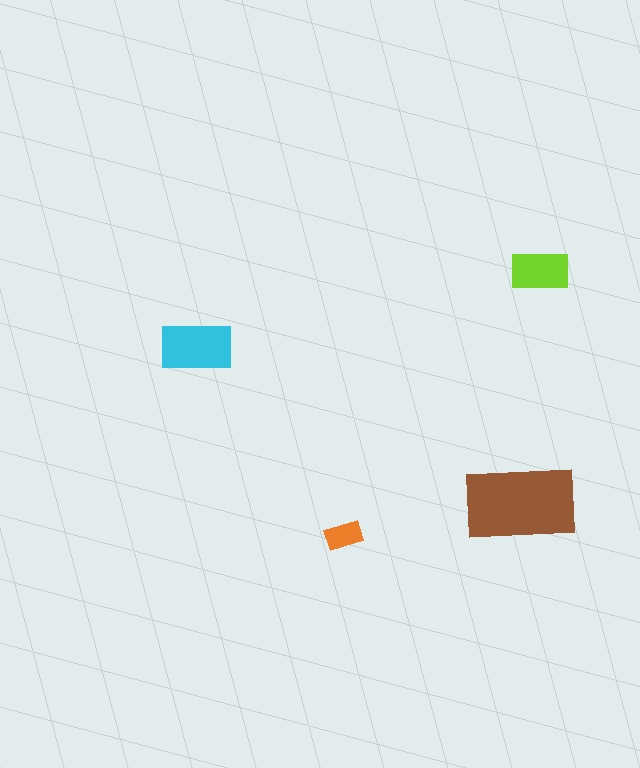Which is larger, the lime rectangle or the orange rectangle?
The lime one.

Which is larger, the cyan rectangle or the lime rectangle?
The cyan one.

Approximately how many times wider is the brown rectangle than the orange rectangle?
About 3 times wider.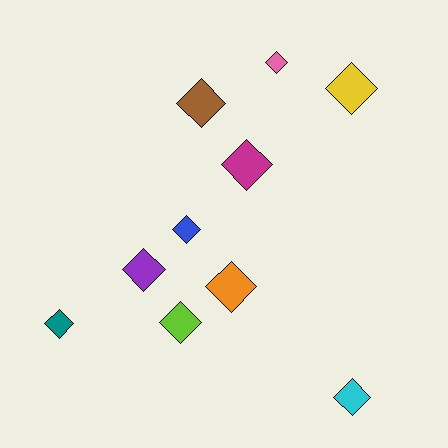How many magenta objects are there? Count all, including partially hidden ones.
There is 1 magenta object.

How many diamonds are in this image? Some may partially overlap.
There are 10 diamonds.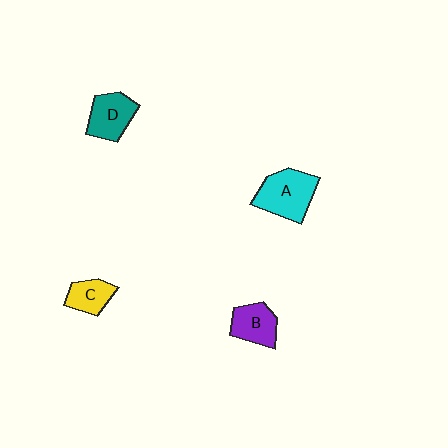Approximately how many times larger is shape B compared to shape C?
Approximately 1.2 times.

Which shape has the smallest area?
Shape C (yellow).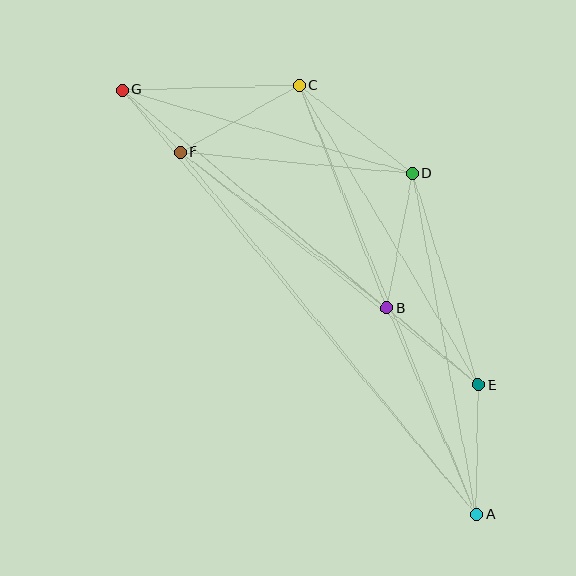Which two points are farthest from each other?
Points A and G are farthest from each other.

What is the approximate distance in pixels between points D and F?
The distance between D and F is approximately 234 pixels.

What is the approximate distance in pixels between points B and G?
The distance between B and G is approximately 343 pixels.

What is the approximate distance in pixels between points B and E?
The distance between B and E is approximately 119 pixels.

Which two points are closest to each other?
Points F and G are closest to each other.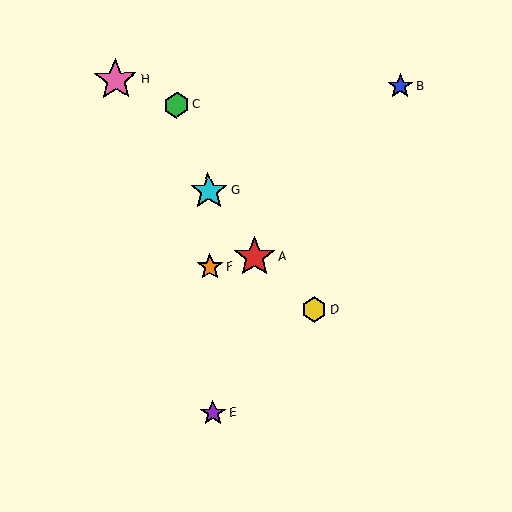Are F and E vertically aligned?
Yes, both are at x≈210.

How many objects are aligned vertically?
3 objects (E, F, G) are aligned vertically.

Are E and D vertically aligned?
No, E is at x≈213 and D is at x≈314.